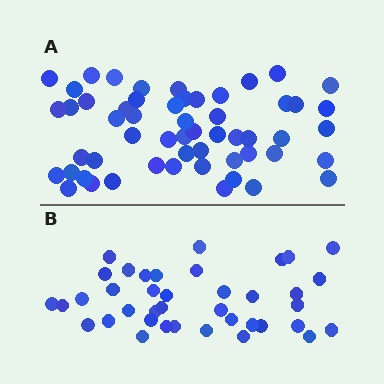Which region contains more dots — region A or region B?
Region A (the top region) has more dots.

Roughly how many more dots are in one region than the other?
Region A has approximately 15 more dots than region B.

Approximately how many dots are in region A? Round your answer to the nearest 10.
About 60 dots. (The exact count is 55, which rounds to 60.)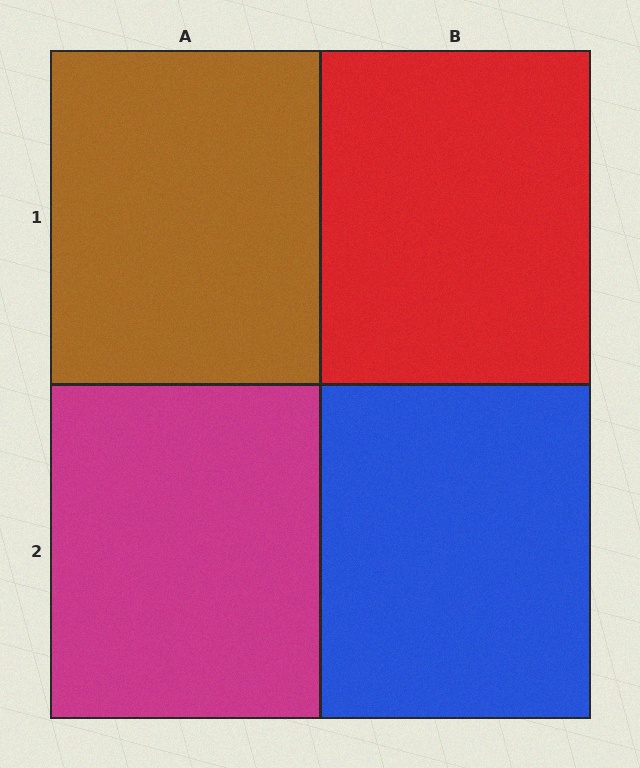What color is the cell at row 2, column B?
Blue.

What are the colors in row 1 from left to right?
Brown, red.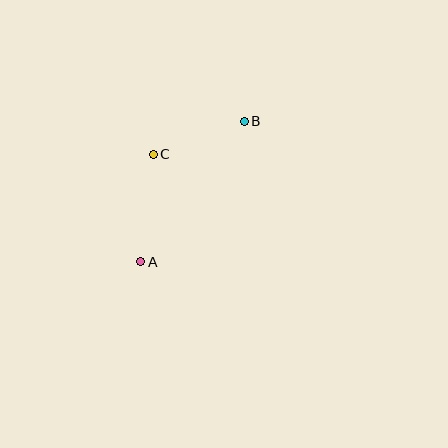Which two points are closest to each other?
Points B and C are closest to each other.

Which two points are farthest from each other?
Points A and B are farthest from each other.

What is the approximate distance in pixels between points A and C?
The distance between A and C is approximately 108 pixels.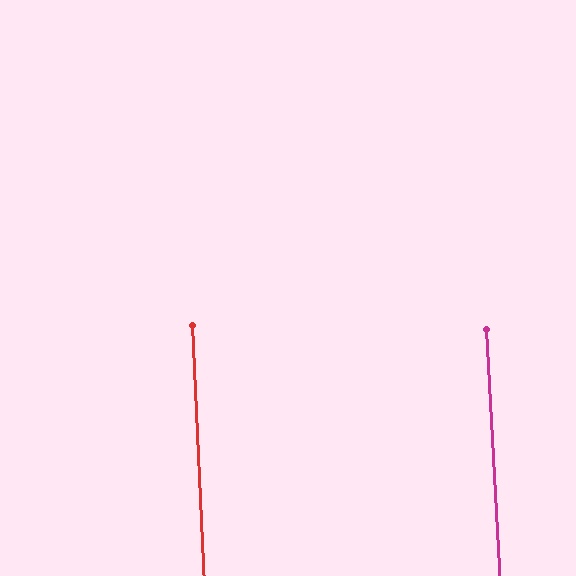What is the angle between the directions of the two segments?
Approximately 0 degrees.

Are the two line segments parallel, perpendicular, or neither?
Parallel — their directions differ by only 0.5°.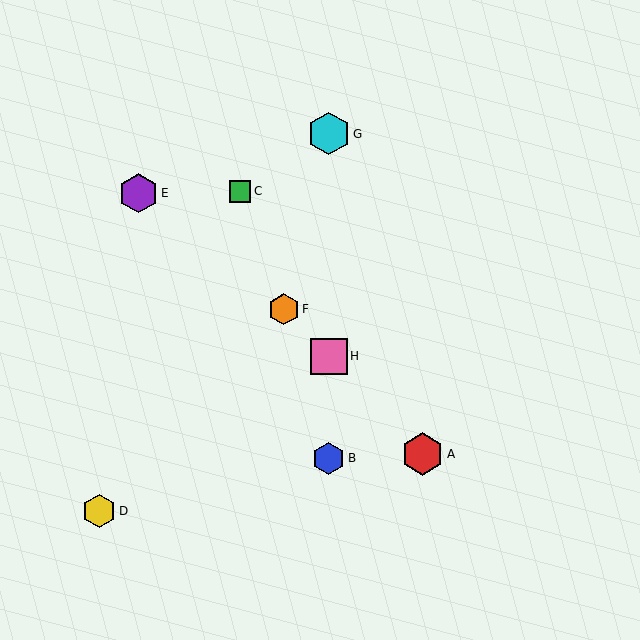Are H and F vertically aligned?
No, H is at x≈329 and F is at x≈284.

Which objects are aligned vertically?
Objects B, G, H are aligned vertically.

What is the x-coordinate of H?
Object H is at x≈329.